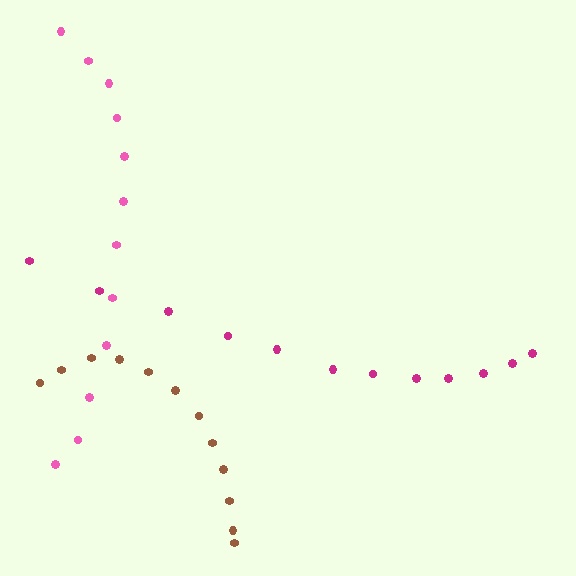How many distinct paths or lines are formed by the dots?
There are 3 distinct paths.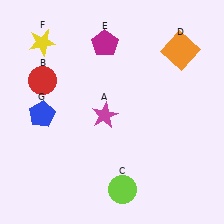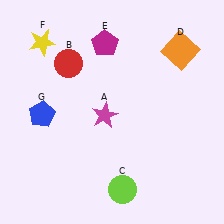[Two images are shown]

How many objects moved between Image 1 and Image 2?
1 object moved between the two images.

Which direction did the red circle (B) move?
The red circle (B) moved right.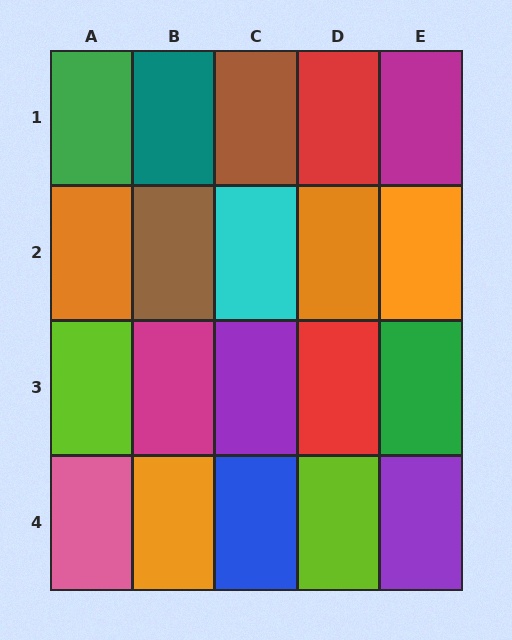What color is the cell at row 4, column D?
Lime.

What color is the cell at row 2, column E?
Orange.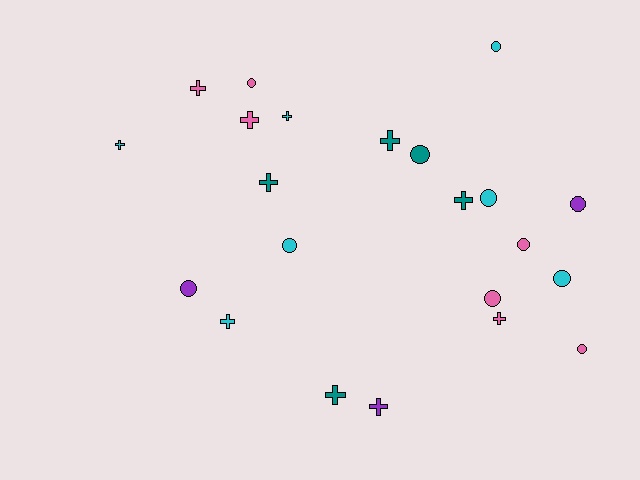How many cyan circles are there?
There are 4 cyan circles.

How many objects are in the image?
There are 22 objects.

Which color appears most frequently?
Pink, with 7 objects.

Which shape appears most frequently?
Circle, with 11 objects.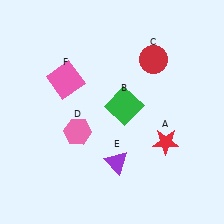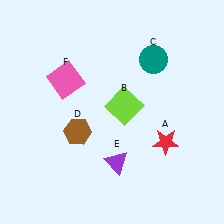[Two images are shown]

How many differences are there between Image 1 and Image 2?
There are 3 differences between the two images.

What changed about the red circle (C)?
In Image 1, C is red. In Image 2, it changed to teal.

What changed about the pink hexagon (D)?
In Image 1, D is pink. In Image 2, it changed to brown.